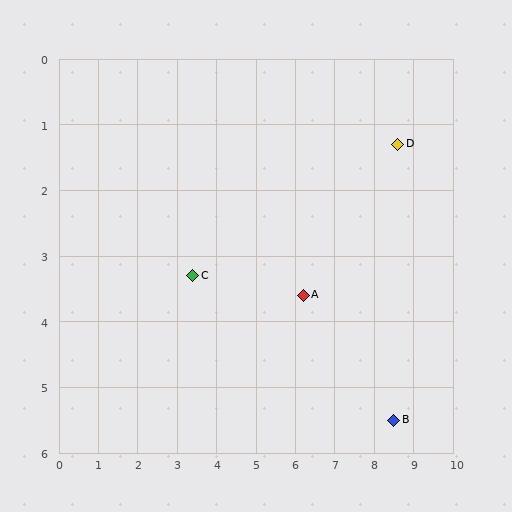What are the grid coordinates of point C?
Point C is at approximately (3.4, 3.3).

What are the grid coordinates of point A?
Point A is at approximately (6.2, 3.6).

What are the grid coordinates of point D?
Point D is at approximately (8.6, 1.3).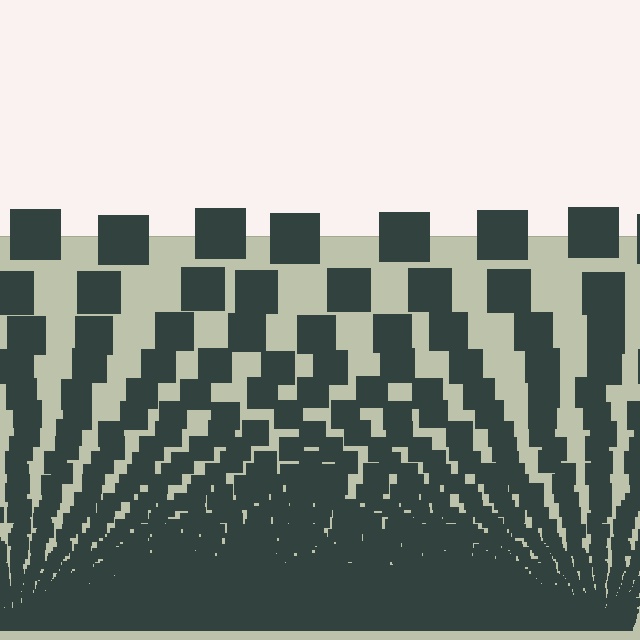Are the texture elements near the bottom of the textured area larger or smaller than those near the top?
Smaller. The gradient is inverted — elements near the bottom are smaller and denser.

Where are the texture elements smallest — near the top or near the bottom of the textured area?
Near the bottom.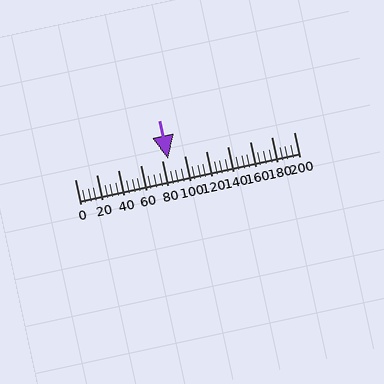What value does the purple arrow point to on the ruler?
The purple arrow points to approximately 85.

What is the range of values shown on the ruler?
The ruler shows values from 0 to 200.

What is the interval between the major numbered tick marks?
The major tick marks are spaced 20 units apart.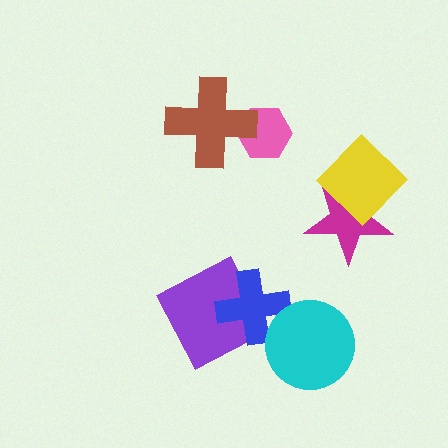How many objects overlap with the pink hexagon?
1 object overlaps with the pink hexagon.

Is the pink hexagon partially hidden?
Yes, it is partially covered by another shape.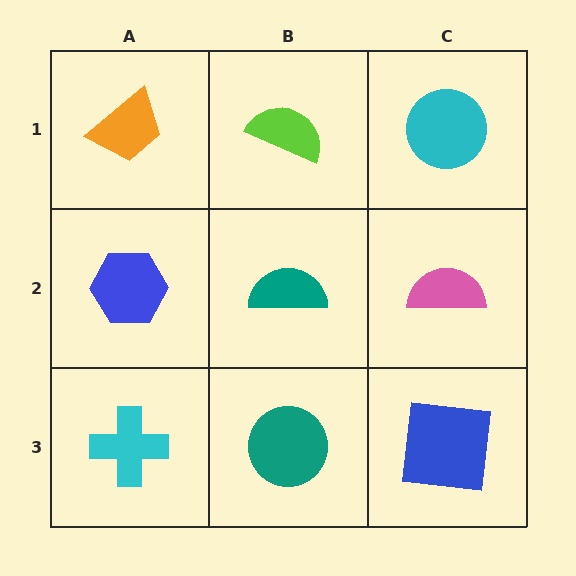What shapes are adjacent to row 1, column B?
A teal semicircle (row 2, column B), an orange trapezoid (row 1, column A), a cyan circle (row 1, column C).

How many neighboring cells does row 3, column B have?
3.